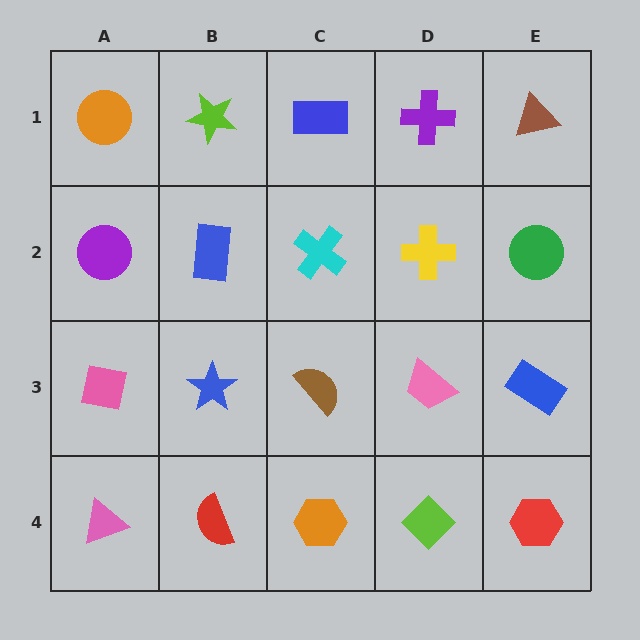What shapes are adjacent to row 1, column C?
A cyan cross (row 2, column C), a lime star (row 1, column B), a purple cross (row 1, column D).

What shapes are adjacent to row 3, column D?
A yellow cross (row 2, column D), a lime diamond (row 4, column D), a brown semicircle (row 3, column C), a blue rectangle (row 3, column E).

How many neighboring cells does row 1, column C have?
3.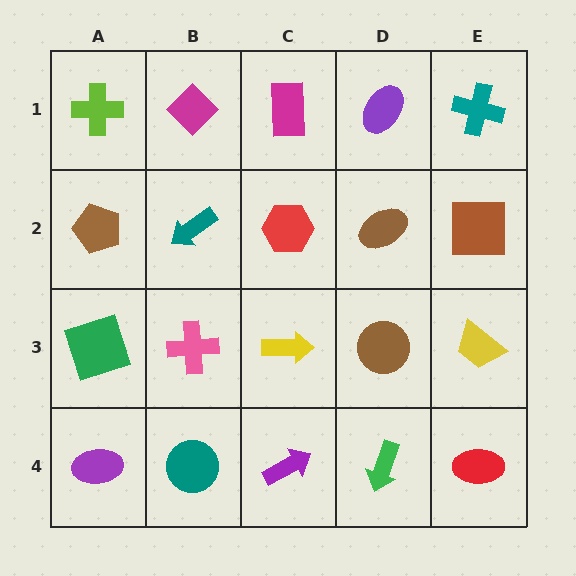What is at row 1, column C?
A magenta rectangle.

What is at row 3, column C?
A yellow arrow.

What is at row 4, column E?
A red ellipse.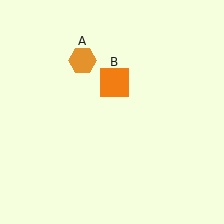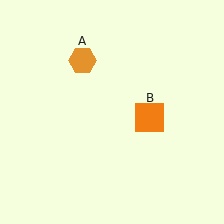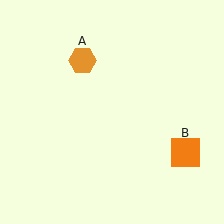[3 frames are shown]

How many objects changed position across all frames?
1 object changed position: orange square (object B).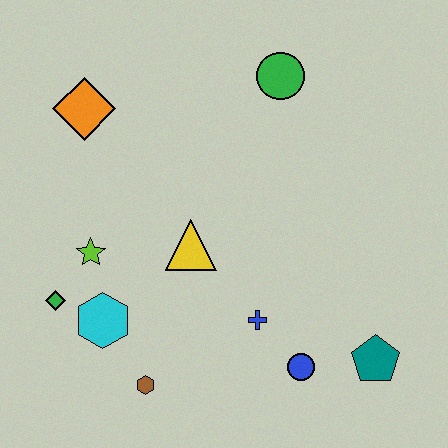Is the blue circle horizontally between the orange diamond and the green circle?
No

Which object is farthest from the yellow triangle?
The teal pentagon is farthest from the yellow triangle.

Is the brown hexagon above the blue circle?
No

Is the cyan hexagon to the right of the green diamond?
Yes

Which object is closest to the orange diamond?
The lime star is closest to the orange diamond.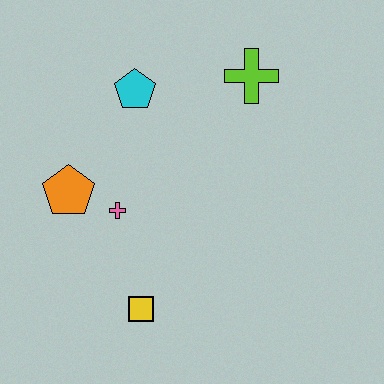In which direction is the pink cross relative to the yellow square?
The pink cross is above the yellow square.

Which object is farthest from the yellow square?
The lime cross is farthest from the yellow square.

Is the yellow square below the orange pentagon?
Yes